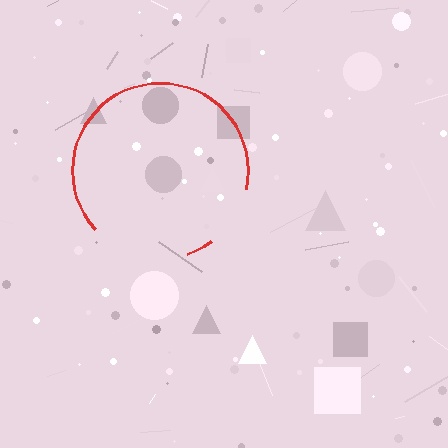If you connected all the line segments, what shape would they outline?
They would outline a circle.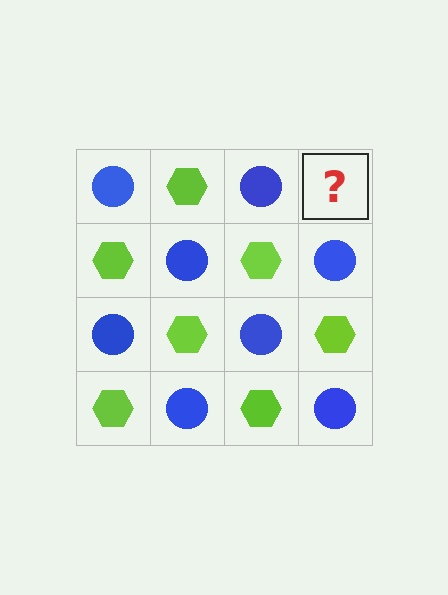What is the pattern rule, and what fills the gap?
The rule is that it alternates blue circle and lime hexagon in a checkerboard pattern. The gap should be filled with a lime hexagon.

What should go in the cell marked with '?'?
The missing cell should contain a lime hexagon.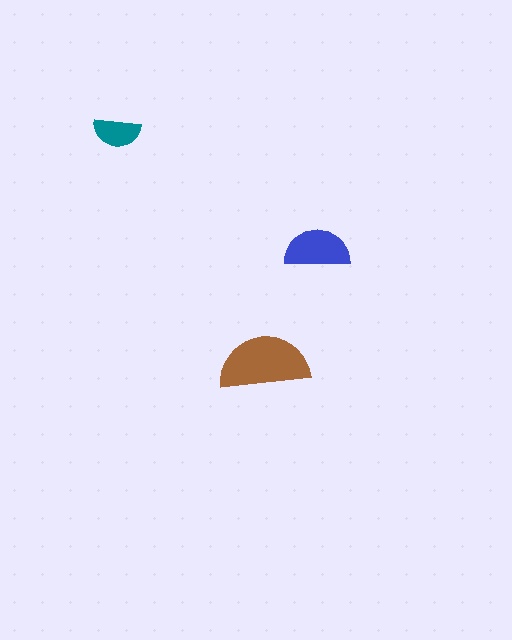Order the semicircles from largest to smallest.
the brown one, the blue one, the teal one.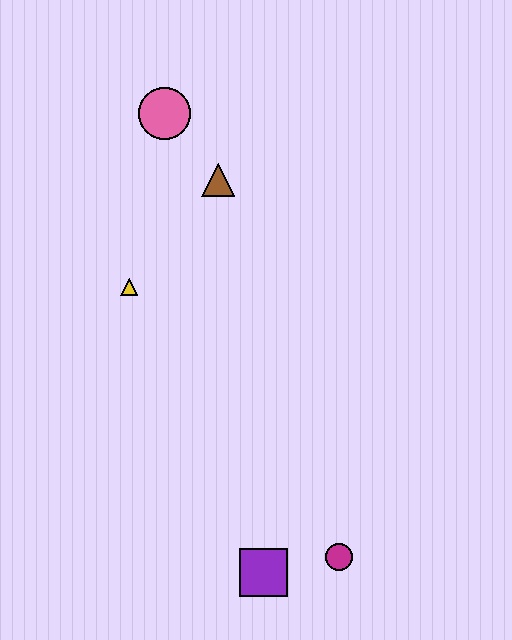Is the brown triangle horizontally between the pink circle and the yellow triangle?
No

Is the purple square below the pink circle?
Yes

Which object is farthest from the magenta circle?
The pink circle is farthest from the magenta circle.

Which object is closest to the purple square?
The magenta circle is closest to the purple square.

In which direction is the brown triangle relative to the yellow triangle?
The brown triangle is above the yellow triangle.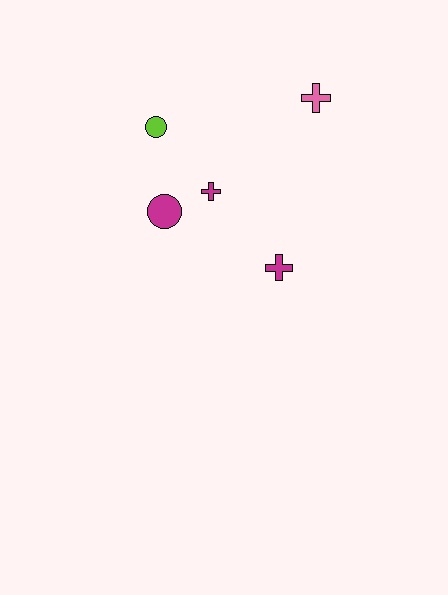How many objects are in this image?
There are 5 objects.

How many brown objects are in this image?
There are no brown objects.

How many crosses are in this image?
There are 3 crosses.